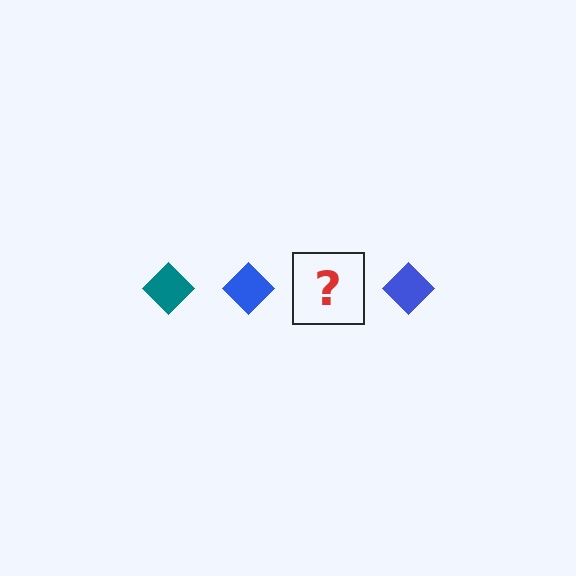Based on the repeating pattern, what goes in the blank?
The blank should be a teal diamond.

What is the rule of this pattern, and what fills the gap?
The rule is that the pattern cycles through teal, blue diamonds. The gap should be filled with a teal diamond.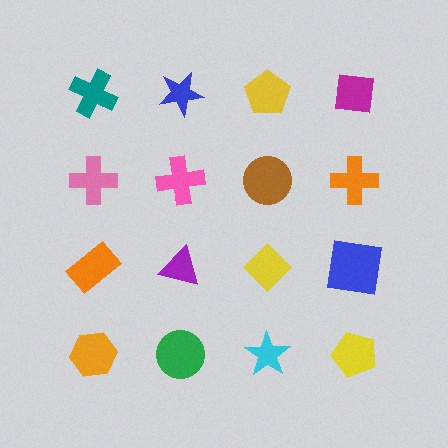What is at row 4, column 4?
A yellow pentagon.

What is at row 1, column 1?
A teal cross.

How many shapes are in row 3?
4 shapes.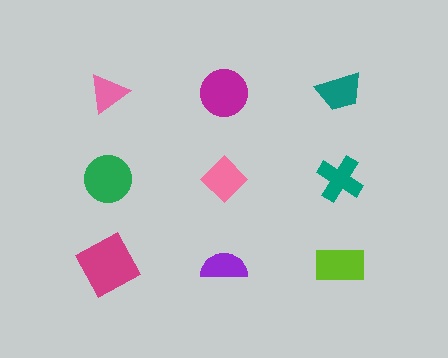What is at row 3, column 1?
A magenta square.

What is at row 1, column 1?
A pink triangle.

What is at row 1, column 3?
A teal trapezoid.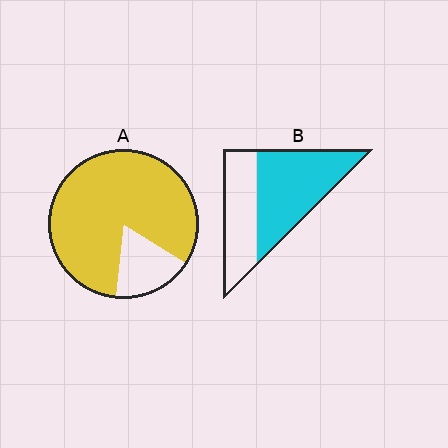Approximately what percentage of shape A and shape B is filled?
A is approximately 80% and B is approximately 60%.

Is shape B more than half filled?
Yes.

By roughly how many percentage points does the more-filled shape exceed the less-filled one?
By roughly 25 percentage points (A over B).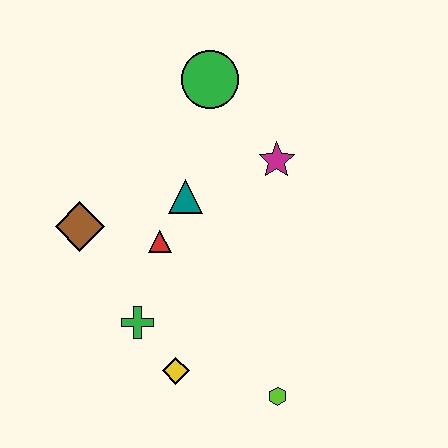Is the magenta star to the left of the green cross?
No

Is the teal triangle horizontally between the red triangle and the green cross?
No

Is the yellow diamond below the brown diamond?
Yes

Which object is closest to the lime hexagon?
The yellow diamond is closest to the lime hexagon.